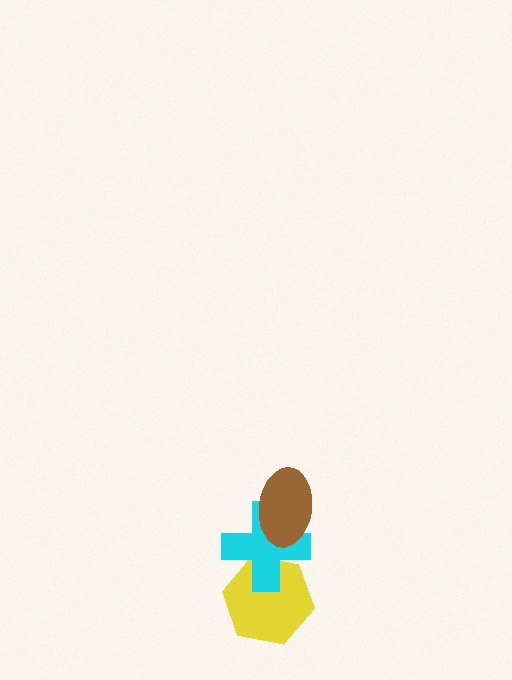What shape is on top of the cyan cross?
The brown ellipse is on top of the cyan cross.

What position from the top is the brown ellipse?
The brown ellipse is 1st from the top.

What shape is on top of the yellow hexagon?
The cyan cross is on top of the yellow hexagon.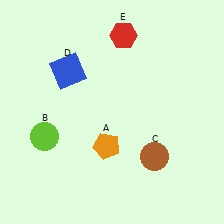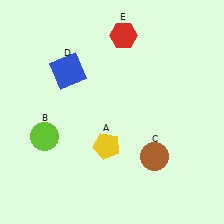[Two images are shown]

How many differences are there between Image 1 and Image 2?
There is 1 difference between the two images.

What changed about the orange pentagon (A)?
In Image 1, A is orange. In Image 2, it changed to yellow.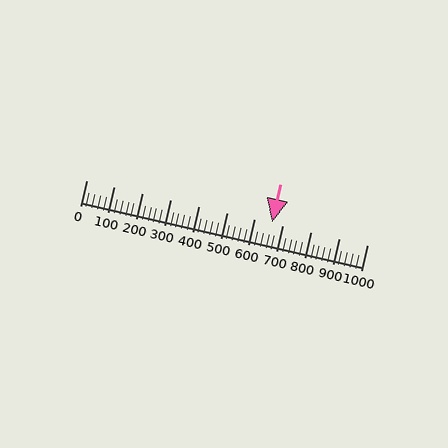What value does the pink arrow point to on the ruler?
The pink arrow points to approximately 660.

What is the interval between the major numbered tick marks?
The major tick marks are spaced 100 units apart.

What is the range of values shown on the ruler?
The ruler shows values from 0 to 1000.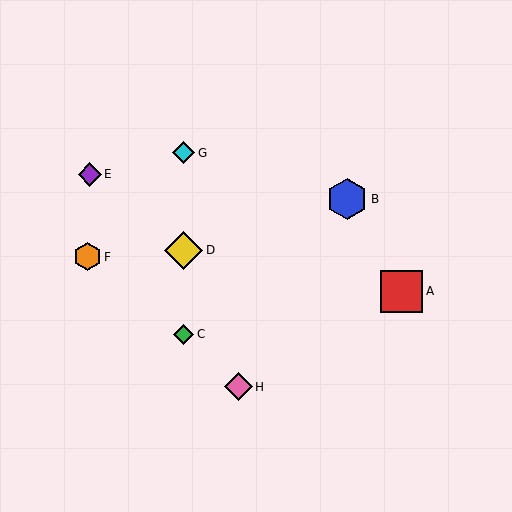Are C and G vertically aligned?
Yes, both are at x≈184.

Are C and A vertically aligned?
No, C is at x≈184 and A is at x≈401.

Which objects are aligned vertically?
Objects C, D, G are aligned vertically.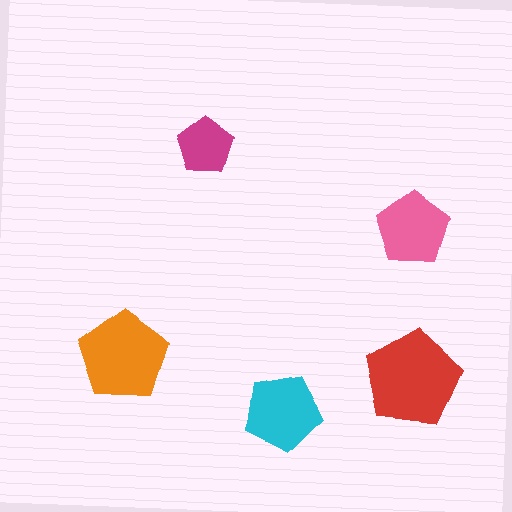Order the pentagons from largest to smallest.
the red one, the orange one, the cyan one, the pink one, the magenta one.